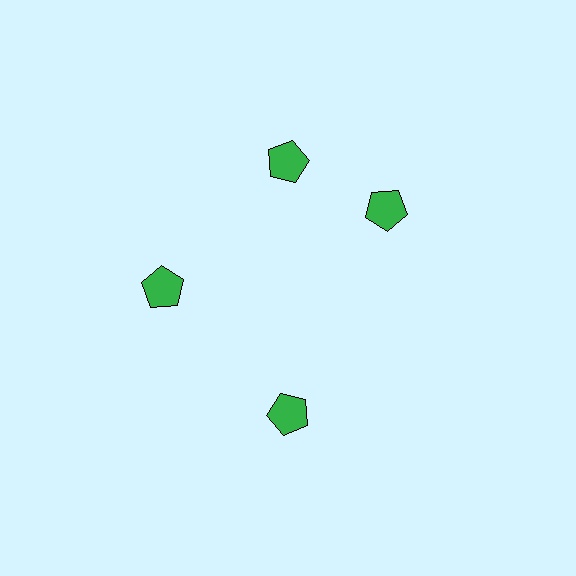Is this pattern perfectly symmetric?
No. The 4 green pentagons are arranged in a ring, but one element near the 3 o'clock position is rotated out of alignment along the ring, breaking the 4-fold rotational symmetry.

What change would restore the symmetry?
The symmetry would be restored by rotating it back into even spacing with its neighbors so that all 4 pentagons sit at equal angles and equal distance from the center.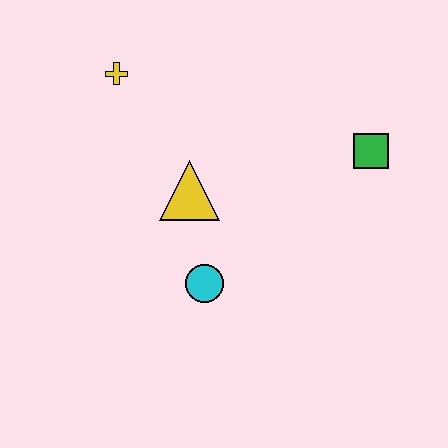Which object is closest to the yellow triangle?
The cyan circle is closest to the yellow triangle.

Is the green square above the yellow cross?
No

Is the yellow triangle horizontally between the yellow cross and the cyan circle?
Yes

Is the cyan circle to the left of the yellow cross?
No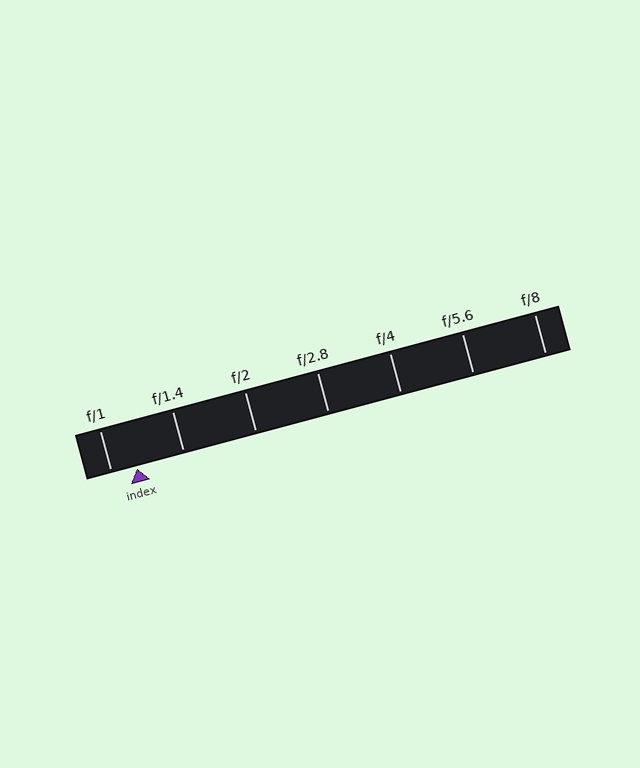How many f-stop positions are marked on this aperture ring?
There are 7 f-stop positions marked.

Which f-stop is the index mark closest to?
The index mark is closest to f/1.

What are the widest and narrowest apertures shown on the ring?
The widest aperture shown is f/1 and the narrowest is f/8.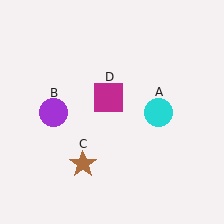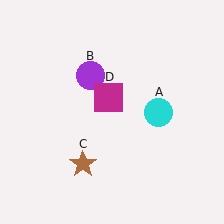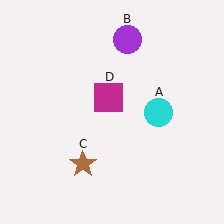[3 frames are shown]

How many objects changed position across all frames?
1 object changed position: purple circle (object B).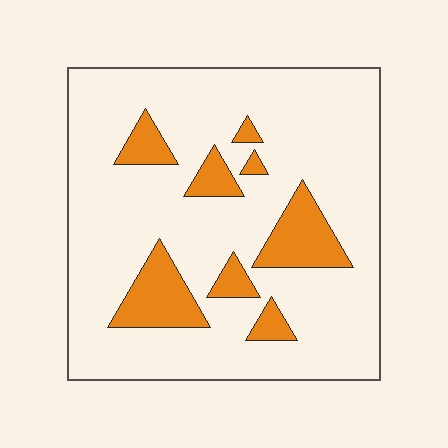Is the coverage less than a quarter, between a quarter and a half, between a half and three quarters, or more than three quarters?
Less than a quarter.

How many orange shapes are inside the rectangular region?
8.